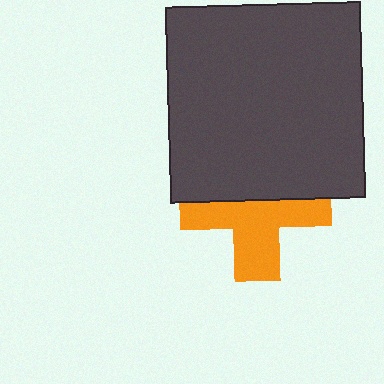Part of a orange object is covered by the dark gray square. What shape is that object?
It is a cross.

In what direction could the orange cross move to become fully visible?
The orange cross could move down. That would shift it out from behind the dark gray square entirely.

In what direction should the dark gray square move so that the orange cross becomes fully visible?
The dark gray square should move up. That is the shortest direction to clear the overlap and leave the orange cross fully visible.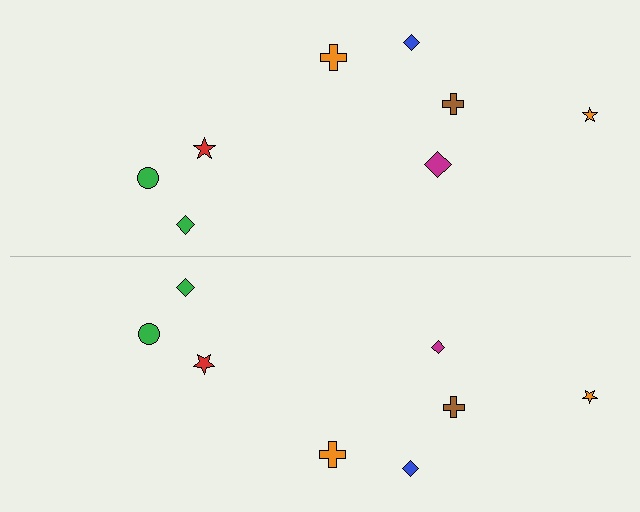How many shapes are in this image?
There are 16 shapes in this image.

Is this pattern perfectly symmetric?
No, the pattern is not perfectly symmetric. The magenta diamond on the bottom side has a different size than its mirror counterpart.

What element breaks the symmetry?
The magenta diamond on the bottom side has a different size than its mirror counterpart.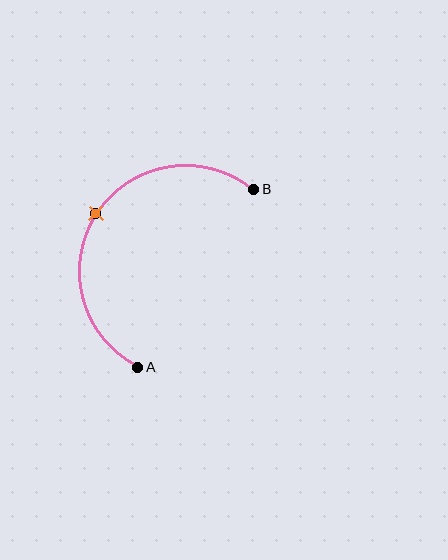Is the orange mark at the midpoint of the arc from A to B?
Yes. The orange mark lies on the arc at equal arc-length from both A and B — it is the arc midpoint.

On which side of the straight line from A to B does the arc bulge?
The arc bulges to the left of the straight line connecting A and B.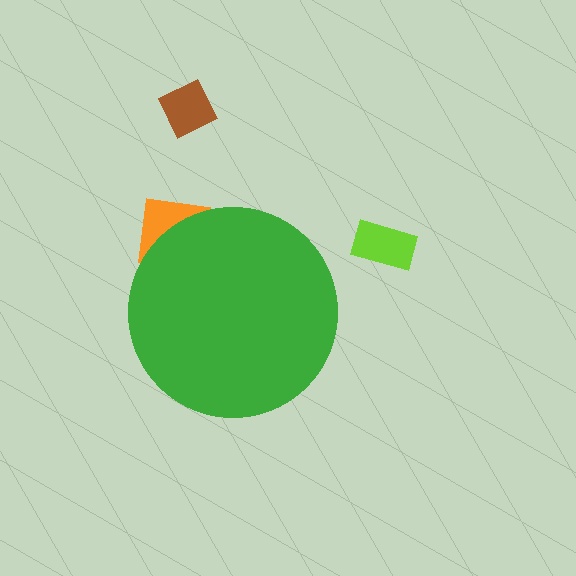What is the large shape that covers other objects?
A green circle.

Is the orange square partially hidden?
Yes, the orange square is partially hidden behind the green circle.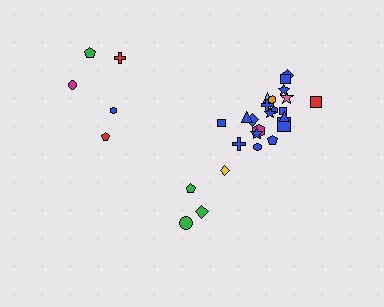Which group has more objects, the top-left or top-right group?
The top-right group.